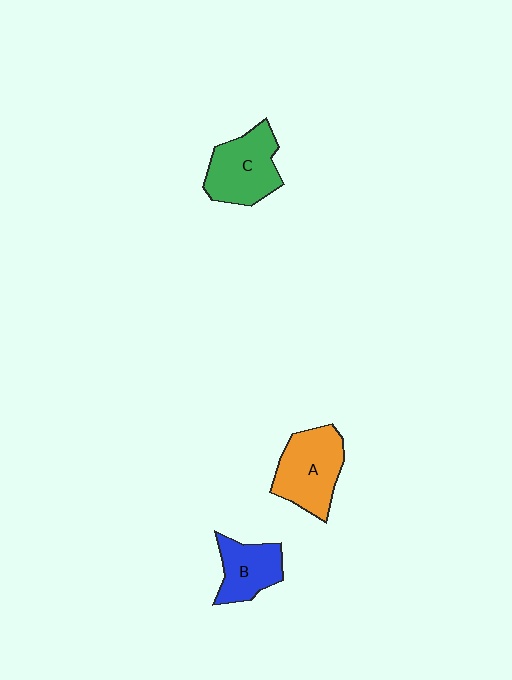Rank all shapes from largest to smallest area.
From largest to smallest: A (orange), C (green), B (blue).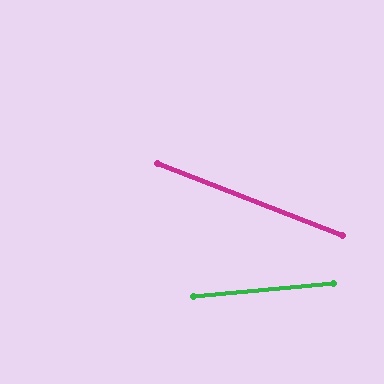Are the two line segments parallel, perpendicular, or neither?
Neither parallel nor perpendicular — they differ by about 27°.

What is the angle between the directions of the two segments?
Approximately 27 degrees.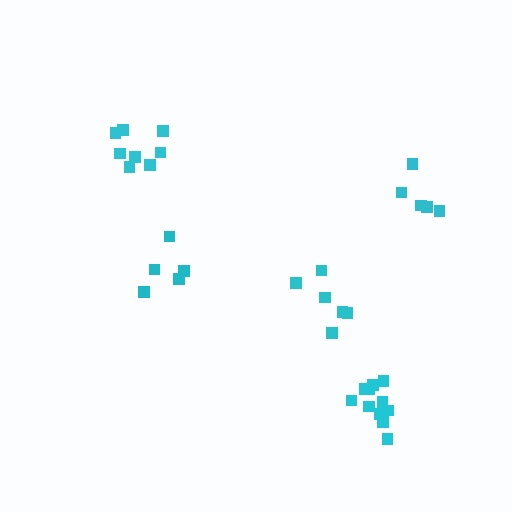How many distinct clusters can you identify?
There are 5 distinct clusters.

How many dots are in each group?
Group 1: 5 dots, Group 2: 11 dots, Group 3: 8 dots, Group 4: 6 dots, Group 5: 5 dots (35 total).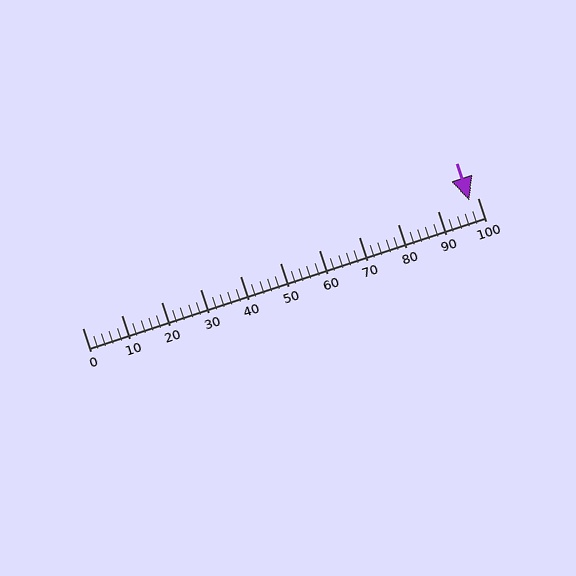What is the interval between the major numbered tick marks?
The major tick marks are spaced 10 units apart.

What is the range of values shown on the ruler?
The ruler shows values from 0 to 100.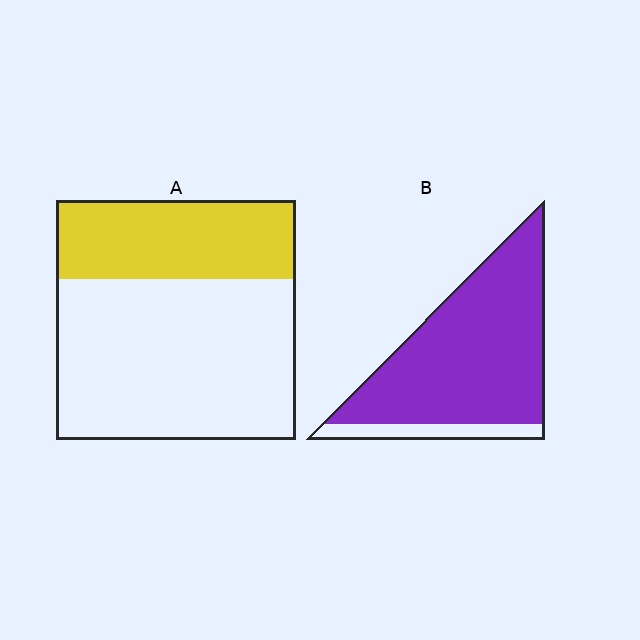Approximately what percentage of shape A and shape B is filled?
A is approximately 35% and B is approximately 85%.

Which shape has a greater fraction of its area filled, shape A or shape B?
Shape B.